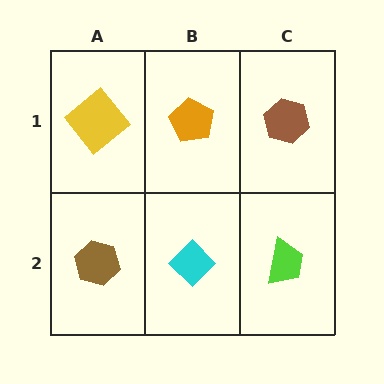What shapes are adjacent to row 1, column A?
A brown hexagon (row 2, column A), an orange pentagon (row 1, column B).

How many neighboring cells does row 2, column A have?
2.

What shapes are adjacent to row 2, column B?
An orange pentagon (row 1, column B), a brown hexagon (row 2, column A), a lime trapezoid (row 2, column C).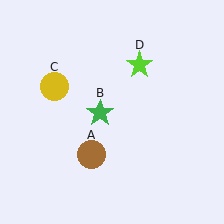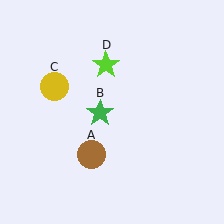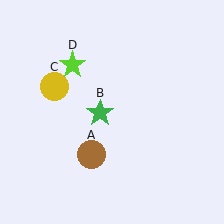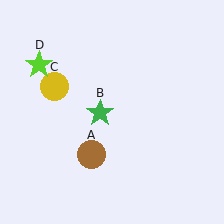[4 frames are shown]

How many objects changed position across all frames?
1 object changed position: lime star (object D).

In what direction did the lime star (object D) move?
The lime star (object D) moved left.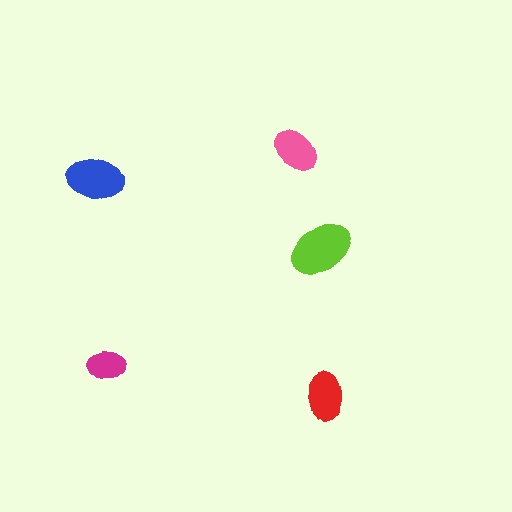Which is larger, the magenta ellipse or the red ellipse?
The red one.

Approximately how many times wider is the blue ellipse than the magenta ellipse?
About 1.5 times wider.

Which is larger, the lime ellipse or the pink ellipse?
The lime one.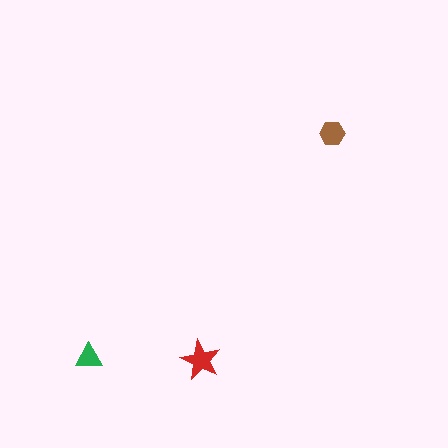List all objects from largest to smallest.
The red star, the brown hexagon, the green triangle.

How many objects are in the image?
There are 3 objects in the image.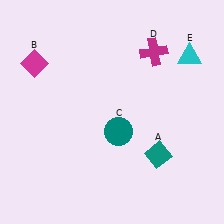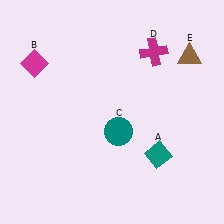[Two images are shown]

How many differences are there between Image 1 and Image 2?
There is 1 difference between the two images.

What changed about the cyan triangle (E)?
In Image 1, E is cyan. In Image 2, it changed to brown.